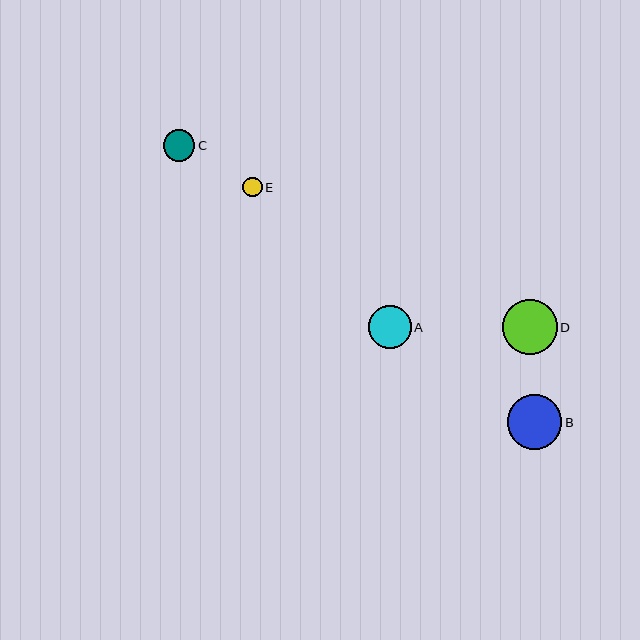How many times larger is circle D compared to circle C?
Circle D is approximately 1.7 times the size of circle C.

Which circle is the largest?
Circle B is the largest with a size of approximately 55 pixels.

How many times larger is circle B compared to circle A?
Circle B is approximately 1.3 times the size of circle A.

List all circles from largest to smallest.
From largest to smallest: B, D, A, C, E.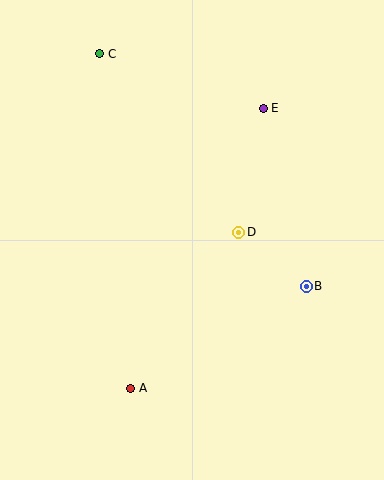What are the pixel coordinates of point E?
Point E is at (263, 108).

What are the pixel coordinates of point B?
Point B is at (306, 286).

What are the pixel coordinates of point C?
Point C is at (100, 54).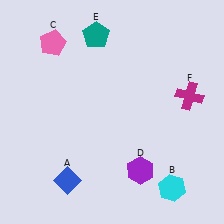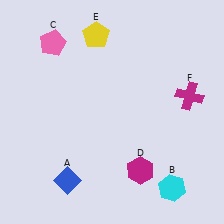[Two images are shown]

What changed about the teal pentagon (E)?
In Image 1, E is teal. In Image 2, it changed to yellow.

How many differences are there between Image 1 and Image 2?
There are 2 differences between the two images.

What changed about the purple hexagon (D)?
In Image 1, D is purple. In Image 2, it changed to magenta.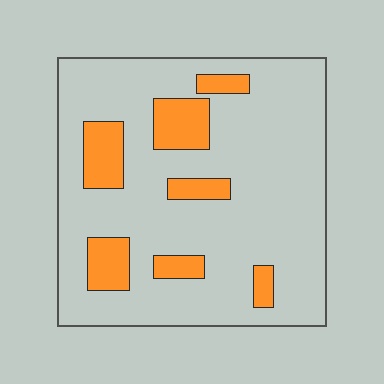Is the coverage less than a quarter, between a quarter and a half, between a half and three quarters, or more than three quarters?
Less than a quarter.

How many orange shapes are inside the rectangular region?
7.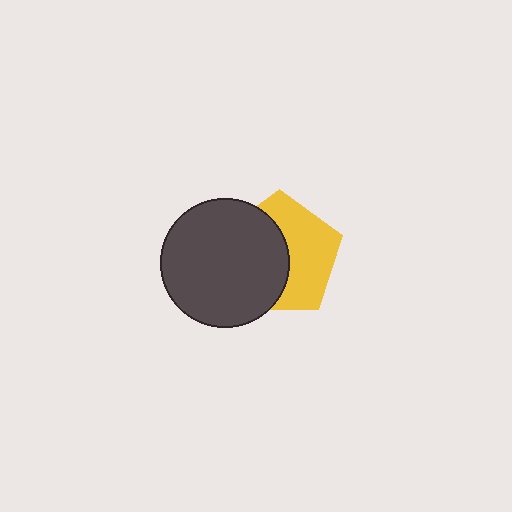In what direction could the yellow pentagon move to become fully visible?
The yellow pentagon could move right. That would shift it out from behind the dark gray circle entirely.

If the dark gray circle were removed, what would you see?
You would see the complete yellow pentagon.